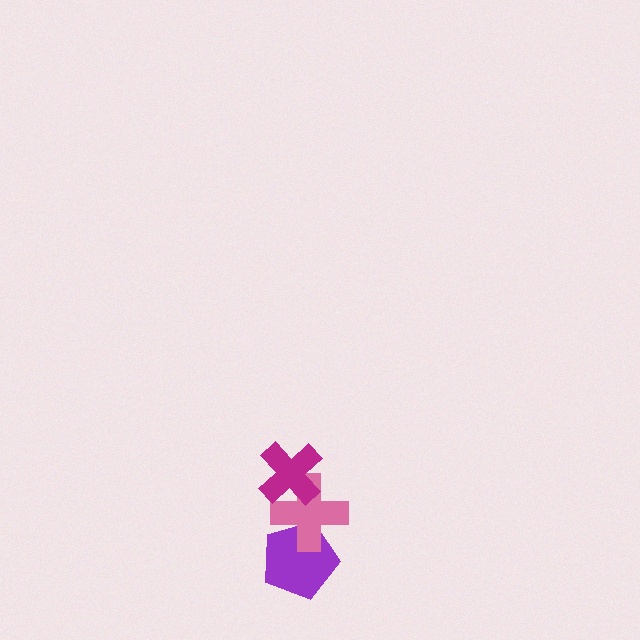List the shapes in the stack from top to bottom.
From top to bottom: the magenta cross, the pink cross, the purple pentagon.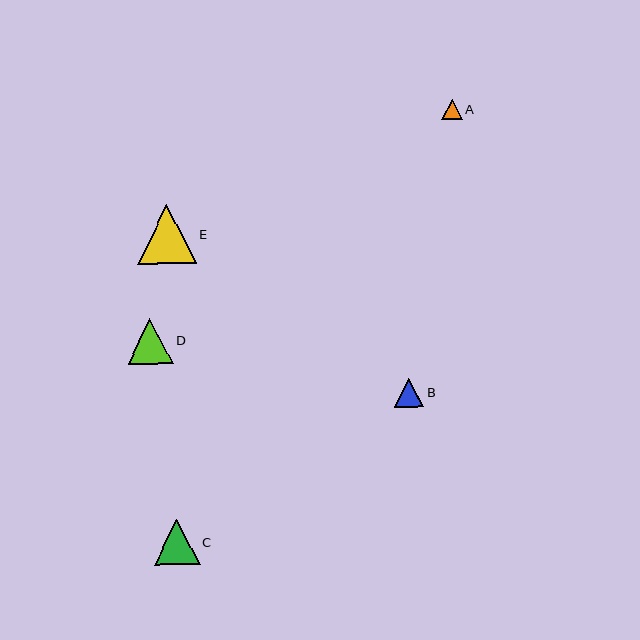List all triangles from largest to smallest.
From largest to smallest: E, D, C, B, A.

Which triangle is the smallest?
Triangle A is the smallest with a size of approximately 20 pixels.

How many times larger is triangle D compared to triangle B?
Triangle D is approximately 1.6 times the size of triangle B.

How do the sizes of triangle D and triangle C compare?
Triangle D and triangle C are approximately the same size.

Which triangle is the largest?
Triangle E is the largest with a size of approximately 58 pixels.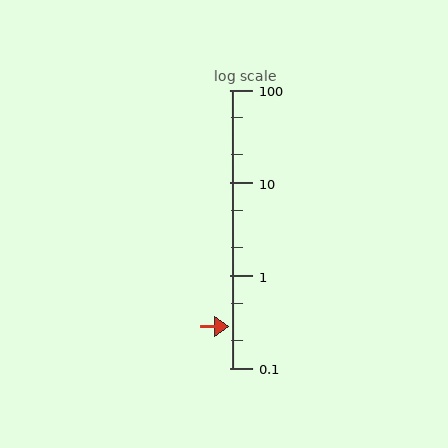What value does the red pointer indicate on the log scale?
The pointer indicates approximately 0.28.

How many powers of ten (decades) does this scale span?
The scale spans 3 decades, from 0.1 to 100.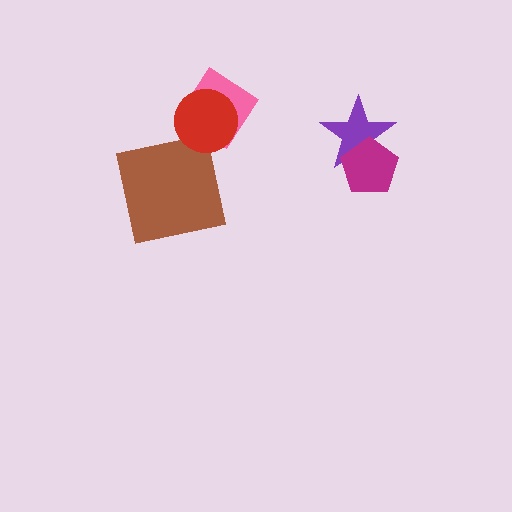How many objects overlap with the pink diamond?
1 object overlaps with the pink diamond.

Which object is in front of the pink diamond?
The red circle is in front of the pink diamond.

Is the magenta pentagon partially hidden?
No, no other shape covers it.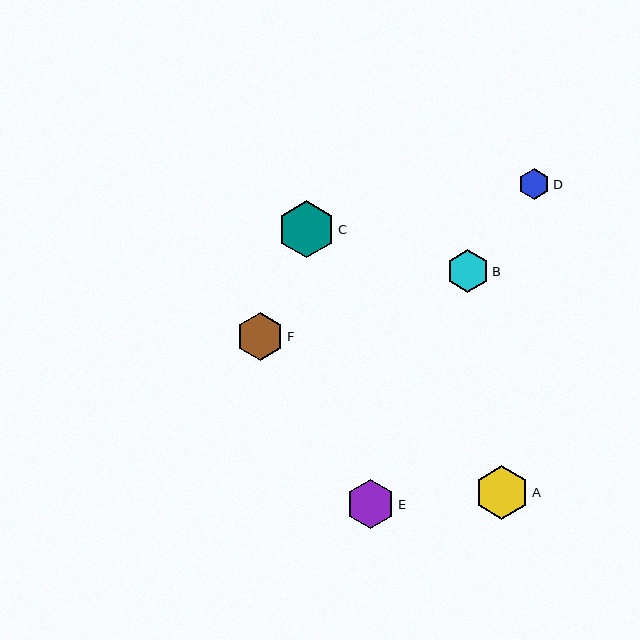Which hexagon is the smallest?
Hexagon D is the smallest with a size of approximately 31 pixels.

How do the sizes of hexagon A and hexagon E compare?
Hexagon A and hexagon E are approximately the same size.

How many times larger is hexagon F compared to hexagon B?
Hexagon F is approximately 1.1 times the size of hexagon B.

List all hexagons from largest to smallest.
From largest to smallest: C, A, E, F, B, D.